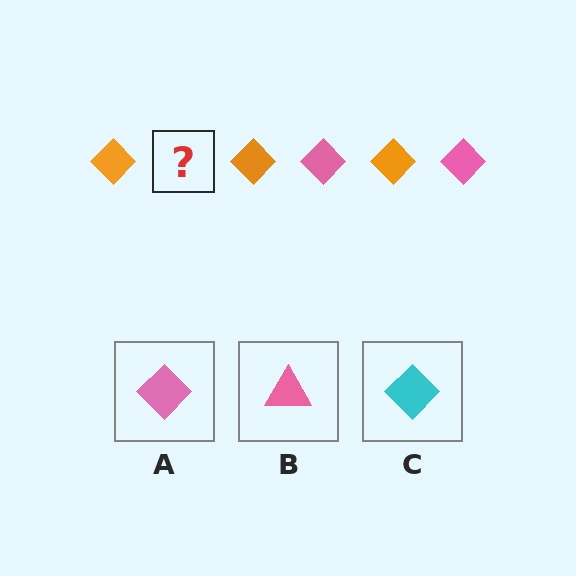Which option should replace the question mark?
Option A.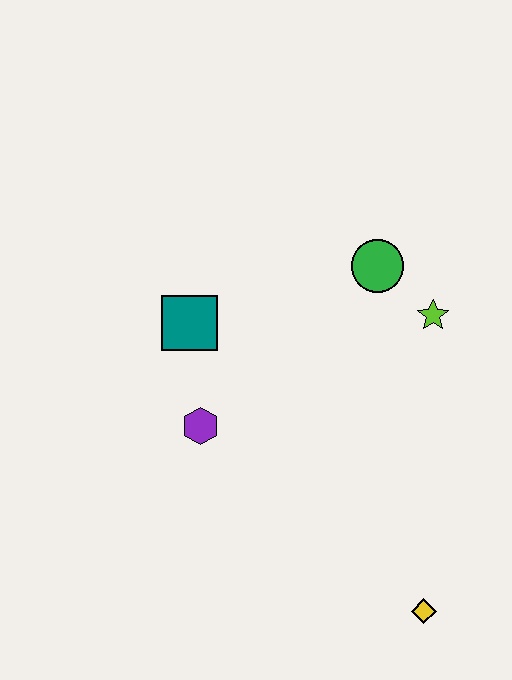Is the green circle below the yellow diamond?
No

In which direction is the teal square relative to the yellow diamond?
The teal square is above the yellow diamond.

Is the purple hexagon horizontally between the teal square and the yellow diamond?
Yes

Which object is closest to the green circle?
The lime star is closest to the green circle.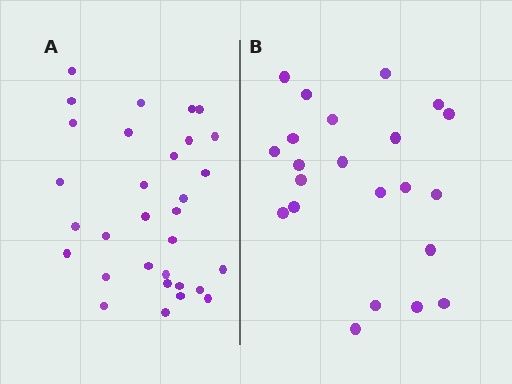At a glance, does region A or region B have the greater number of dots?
Region A (the left region) has more dots.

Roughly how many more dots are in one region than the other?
Region A has roughly 8 or so more dots than region B.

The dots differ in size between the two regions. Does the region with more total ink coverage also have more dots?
No. Region B has more total ink coverage because its dots are larger, but region A actually contains more individual dots. Total area can be misleading — the number of items is what matters here.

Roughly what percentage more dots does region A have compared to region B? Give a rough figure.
About 40% more.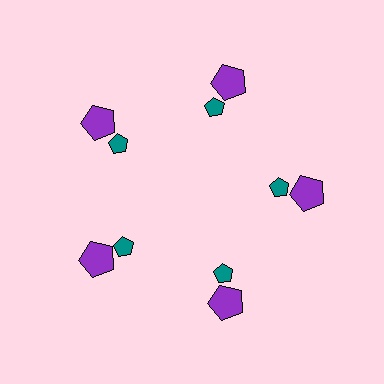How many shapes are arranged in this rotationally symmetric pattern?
There are 10 shapes, arranged in 5 groups of 2.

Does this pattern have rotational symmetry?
Yes, this pattern has 5-fold rotational symmetry. It looks the same after rotating 72 degrees around the center.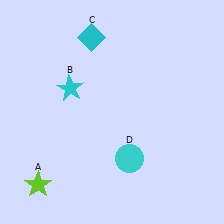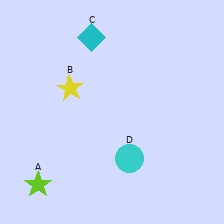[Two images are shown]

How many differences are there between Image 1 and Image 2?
There is 1 difference between the two images.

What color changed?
The star (B) changed from cyan in Image 1 to yellow in Image 2.